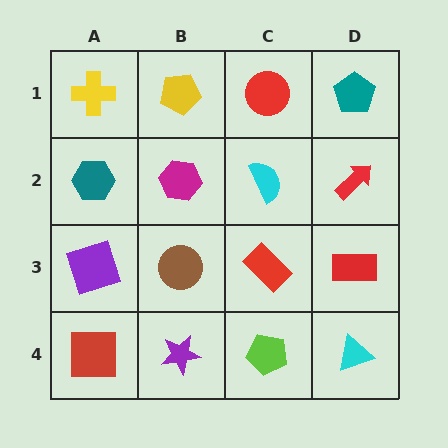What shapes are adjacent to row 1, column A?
A teal hexagon (row 2, column A), a yellow pentagon (row 1, column B).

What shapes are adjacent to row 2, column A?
A yellow cross (row 1, column A), a purple square (row 3, column A), a magenta hexagon (row 2, column B).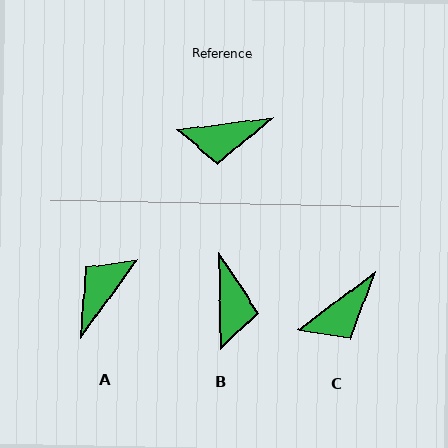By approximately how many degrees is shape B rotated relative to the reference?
Approximately 83 degrees counter-clockwise.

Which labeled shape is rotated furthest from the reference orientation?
A, about 134 degrees away.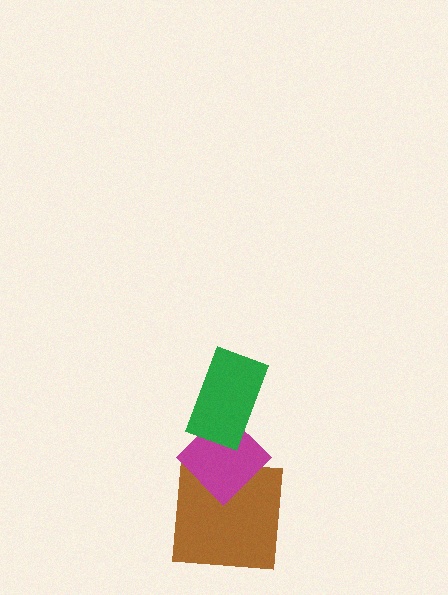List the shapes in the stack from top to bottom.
From top to bottom: the green rectangle, the magenta diamond, the brown square.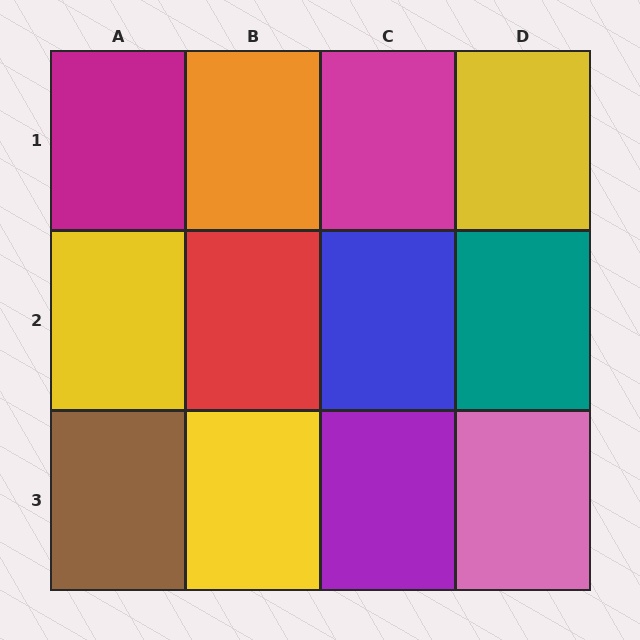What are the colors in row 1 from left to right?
Magenta, orange, magenta, yellow.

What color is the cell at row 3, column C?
Purple.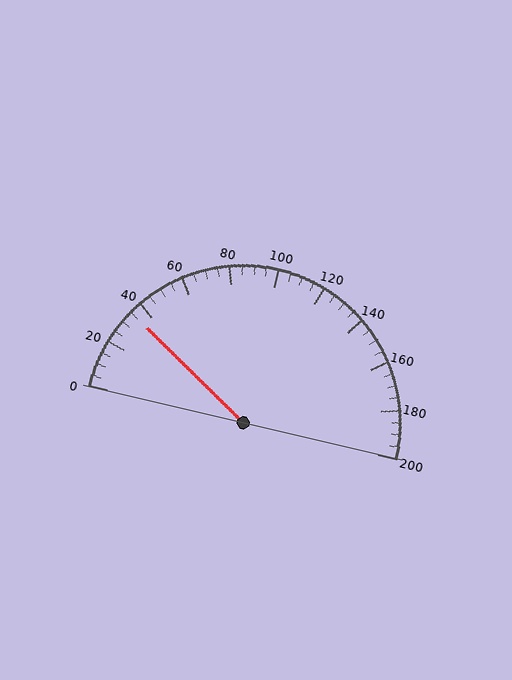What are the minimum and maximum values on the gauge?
The gauge ranges from 0 to 200.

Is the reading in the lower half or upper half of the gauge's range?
The reading is in the lower half of the range (0 to 200).